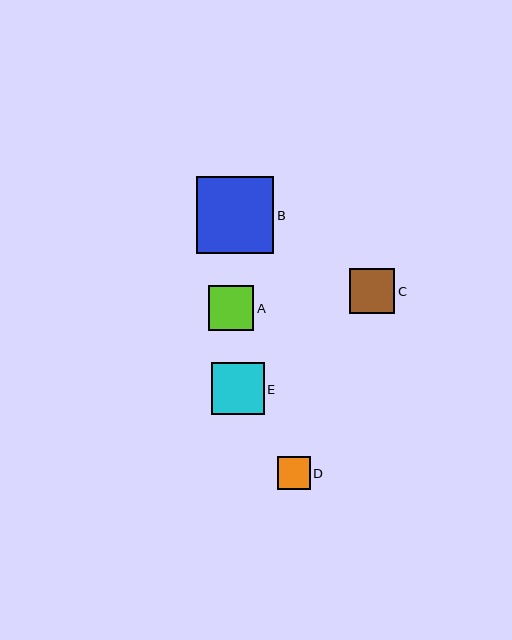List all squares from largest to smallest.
From largest to smallest: B, E, C, A, D.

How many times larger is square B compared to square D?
Square B is approximately 2.3 times the size of square D.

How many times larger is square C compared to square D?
Square C is approximately 1.3 times the size of square D.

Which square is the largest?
Square B is the largest with a size of approximately 77 pixels.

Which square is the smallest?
Square D is the smallest with a size of approximately 33 pixels.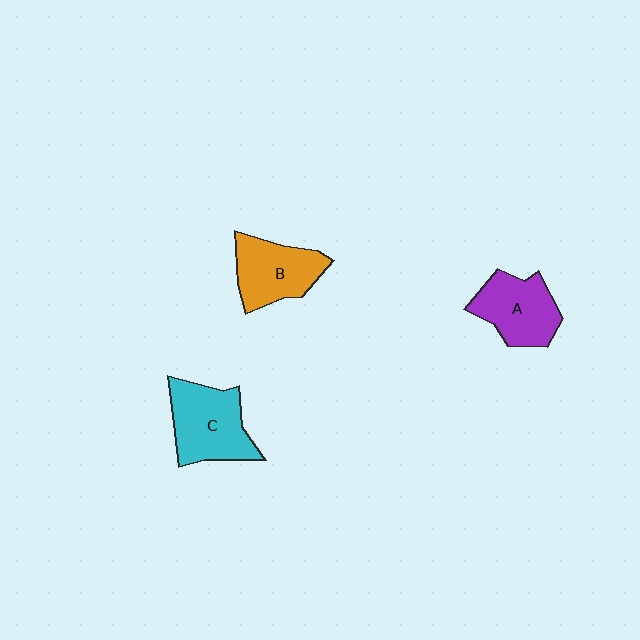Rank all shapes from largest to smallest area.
From largest to smallest: C (cyan), B (orange), A (purple).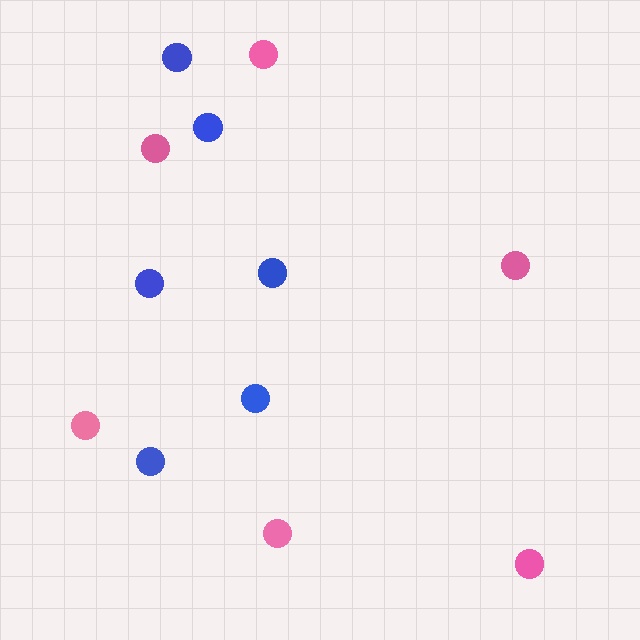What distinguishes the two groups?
There are 2 groups: one group of pink circles (6) and one group of blue circles (6).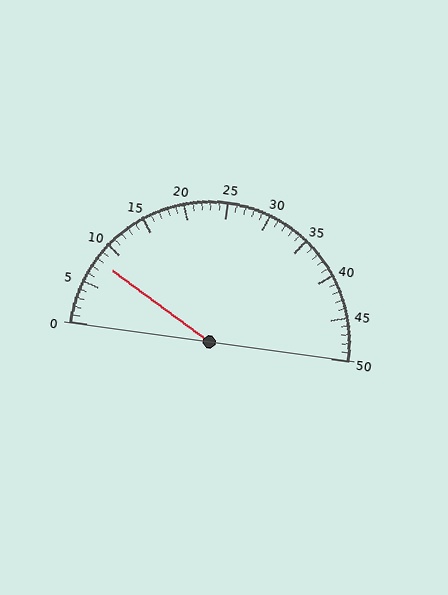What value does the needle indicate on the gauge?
The needle indicates approximately 8.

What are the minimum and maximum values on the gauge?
The gauge ranges from 0 to 50.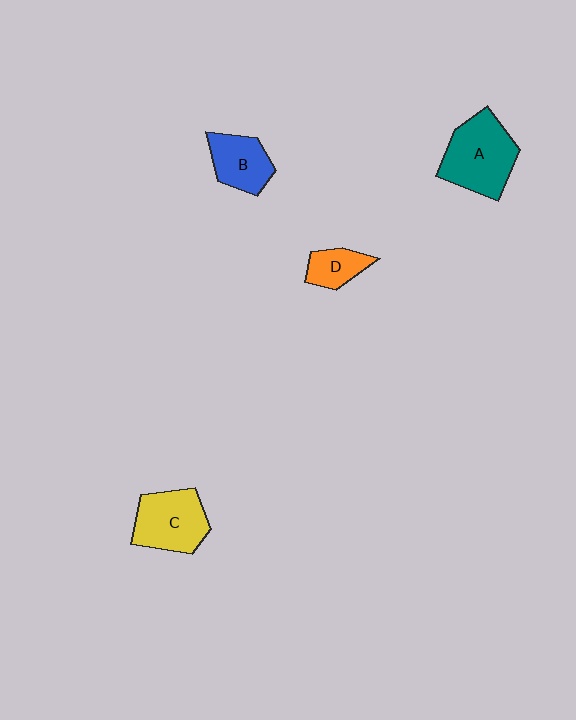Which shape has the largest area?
Shape A (teal).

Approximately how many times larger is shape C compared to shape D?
Approximately 2.0 times.